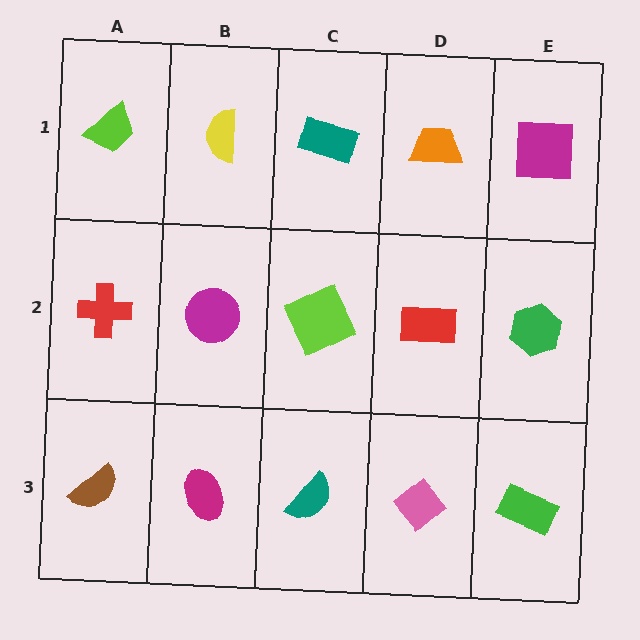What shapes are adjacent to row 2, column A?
A lime trapezoid (row 1, column A), a brown semicircle (row 3, column A), a magenta circle (row 2, column B).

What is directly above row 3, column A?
A red cross.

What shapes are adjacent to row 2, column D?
An orange trapezoid (row 1, column D), a pink diamond (row 3, column D), a lime square (row 2, column C), a green hexagon (row 2, column E).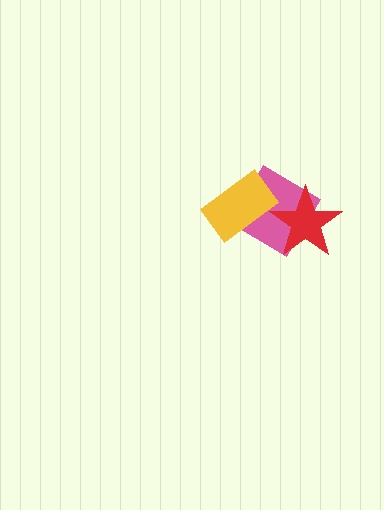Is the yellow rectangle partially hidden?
No, no other shape covers it.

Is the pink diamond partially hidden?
Yes, it is partially covered by another shape.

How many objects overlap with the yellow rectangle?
1 object overlaps with the yellow rectangle.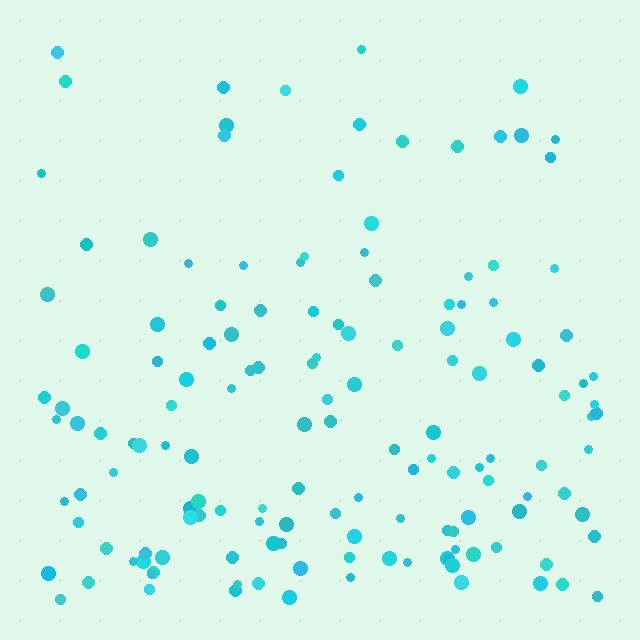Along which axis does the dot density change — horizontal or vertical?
Vertical.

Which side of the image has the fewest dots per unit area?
The top.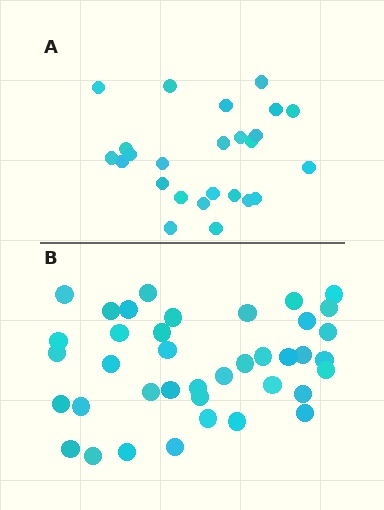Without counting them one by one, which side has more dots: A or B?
Region B (the bottom region) has more dots.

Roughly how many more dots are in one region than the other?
Region B has approximately 15 more dots than region A.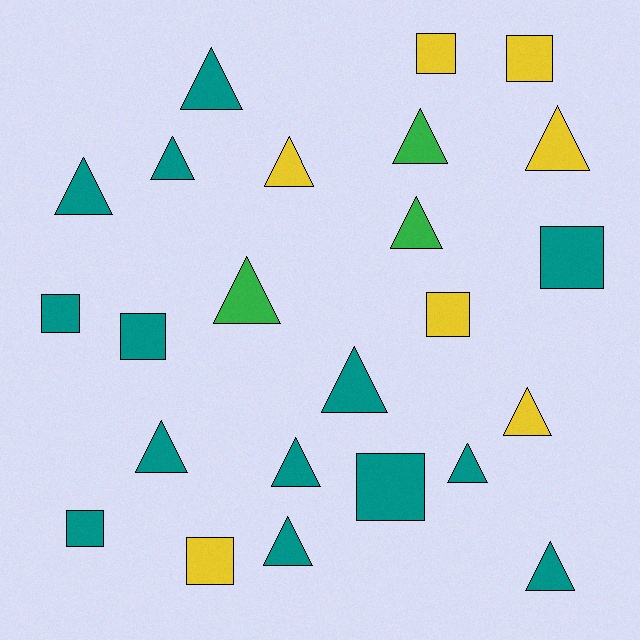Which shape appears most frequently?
Triangle, with 15 objects.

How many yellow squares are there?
There are 4 yellow squares.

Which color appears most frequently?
Teal, with 14 objects.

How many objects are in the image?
There are 24 objects.